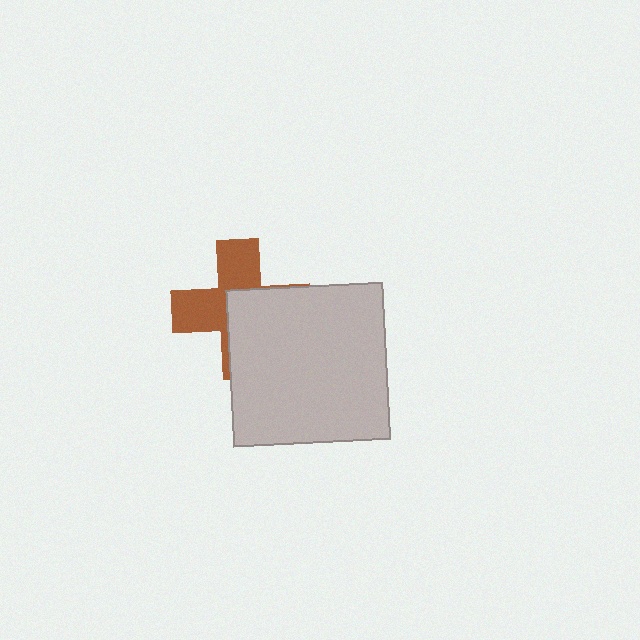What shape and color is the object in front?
The object in front is a light gray square.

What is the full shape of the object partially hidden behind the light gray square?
The partially hidden object is a brown cross.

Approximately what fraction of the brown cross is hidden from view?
Roughly 51% of the brown cross is hidden behind the light gray square.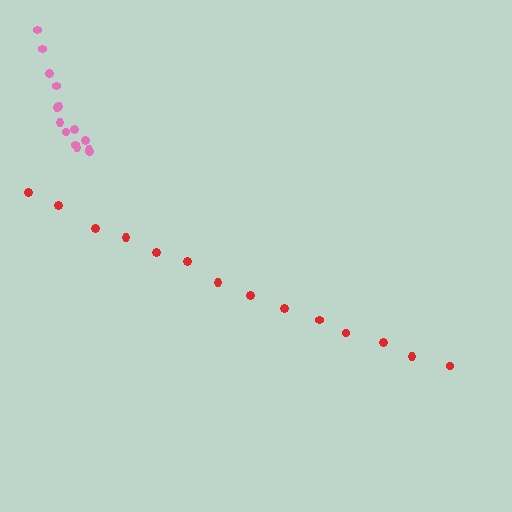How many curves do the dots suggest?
There are 2 distinct paths.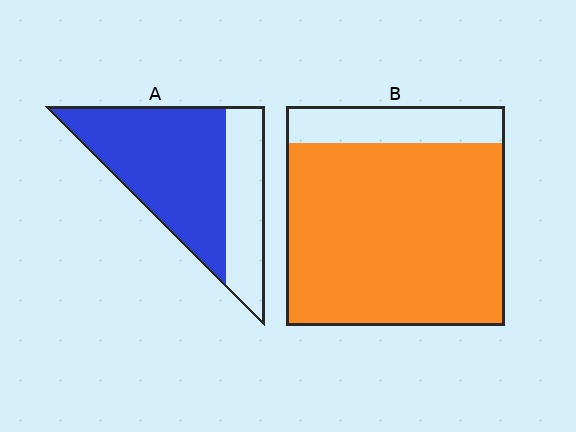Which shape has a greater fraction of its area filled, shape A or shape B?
Shape B.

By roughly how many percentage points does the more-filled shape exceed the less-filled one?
By roughly 15 percentage points (B over A).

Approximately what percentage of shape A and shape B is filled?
A is approximately 70% and B is approximately 85%.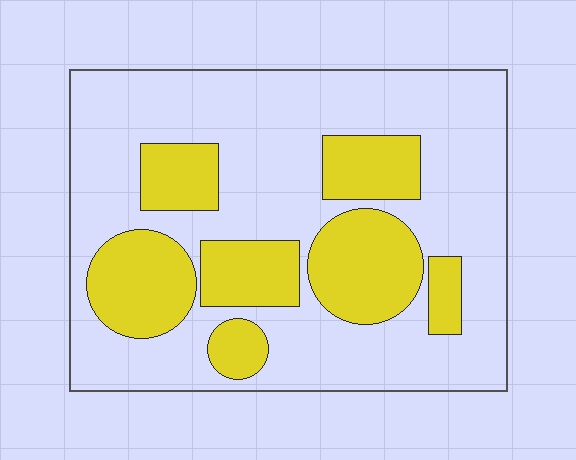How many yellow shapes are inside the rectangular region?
7.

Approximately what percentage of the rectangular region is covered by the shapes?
Approximately 30%.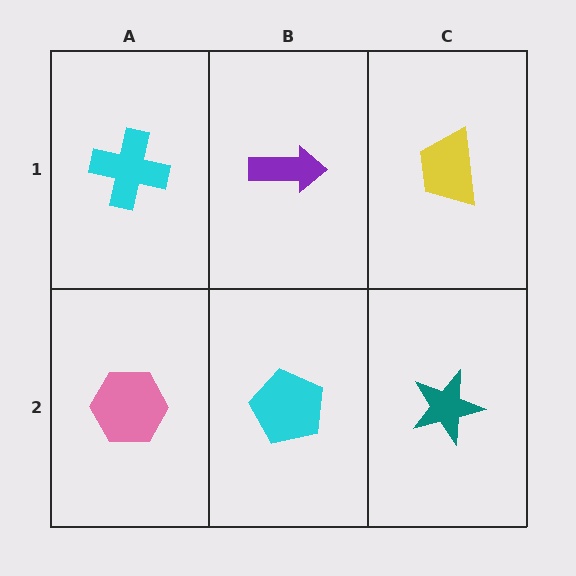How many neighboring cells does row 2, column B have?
3.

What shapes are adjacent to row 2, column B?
A purple arrow (row 1, column B), a pink hexagon (row 2, column A), a teal star (row 2, column C).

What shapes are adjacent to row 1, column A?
A pink hexagon (row 2, column A), a purple arrow (row 1, column B).